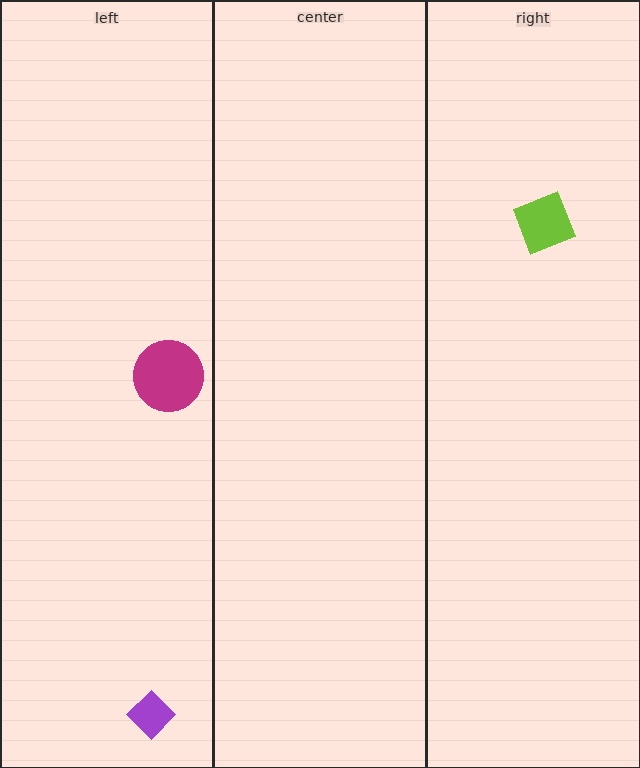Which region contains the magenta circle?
The left region.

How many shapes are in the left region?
2.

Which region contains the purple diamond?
The left region.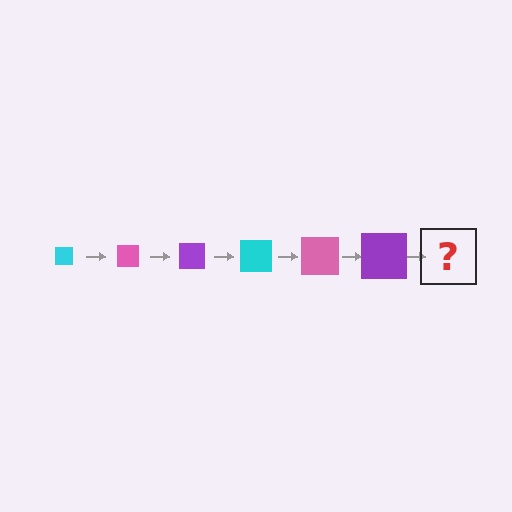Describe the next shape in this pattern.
It should be a cyan square, larger than the previous one.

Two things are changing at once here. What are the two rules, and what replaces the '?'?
The two rules are that the square grows larger each step and the color cycles through cyan, pink, and purple. The '?' should be a cyan square, larger than the previous one.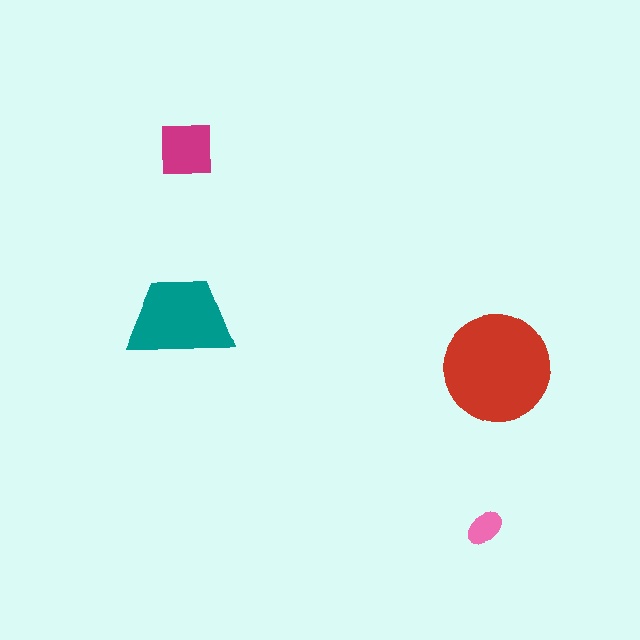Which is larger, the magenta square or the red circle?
The red circle.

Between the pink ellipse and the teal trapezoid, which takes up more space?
The teal trapezoid.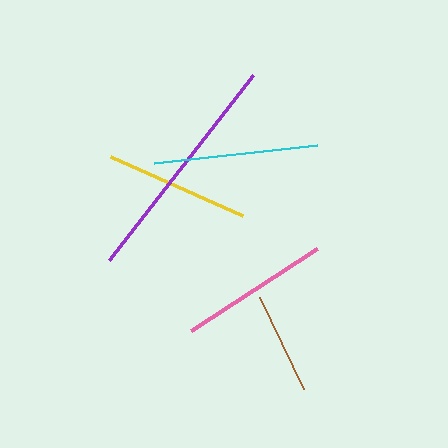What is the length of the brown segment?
The brown segment is approximately 102 pixels long.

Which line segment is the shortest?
The brown line is the shortest at approximately 102 pixels.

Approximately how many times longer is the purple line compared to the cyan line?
The purple line is approximately 1.4 times the length of the cyan line.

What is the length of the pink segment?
The pink segment is approximately 150 pixels long.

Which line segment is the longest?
The purple line is the longest at approximately 235 pixels.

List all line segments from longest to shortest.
From longest to shortest: purple, cyan, pink, yellow, brown.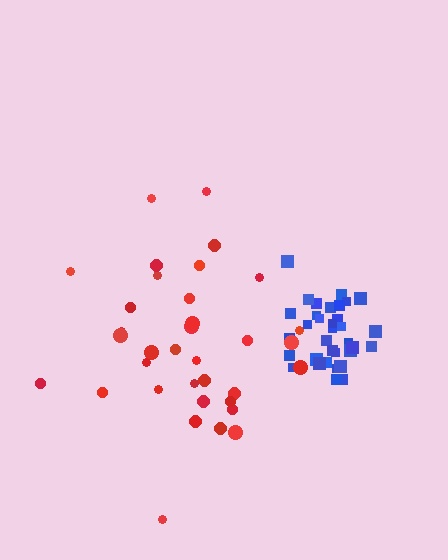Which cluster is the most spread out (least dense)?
Red.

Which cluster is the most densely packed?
Blue.